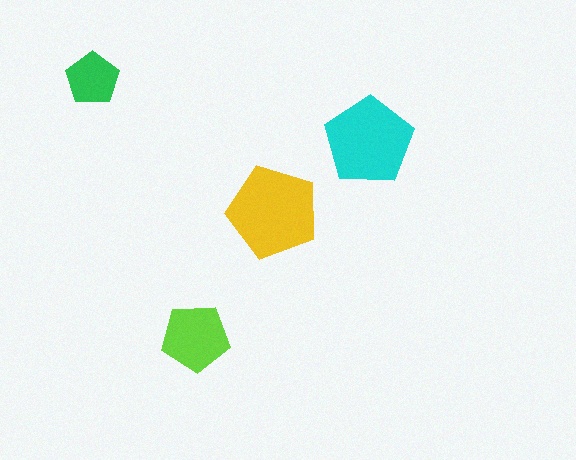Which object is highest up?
The green pentagon is topmost.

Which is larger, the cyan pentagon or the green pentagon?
The cyan one.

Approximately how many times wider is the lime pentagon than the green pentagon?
About 1.5 times wider.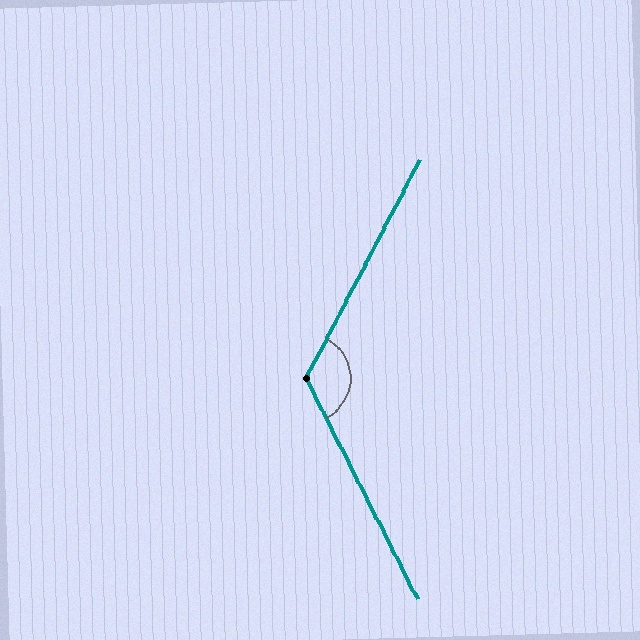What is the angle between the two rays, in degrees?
Approximately 126 degrees.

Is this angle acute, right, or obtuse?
It is obtuse.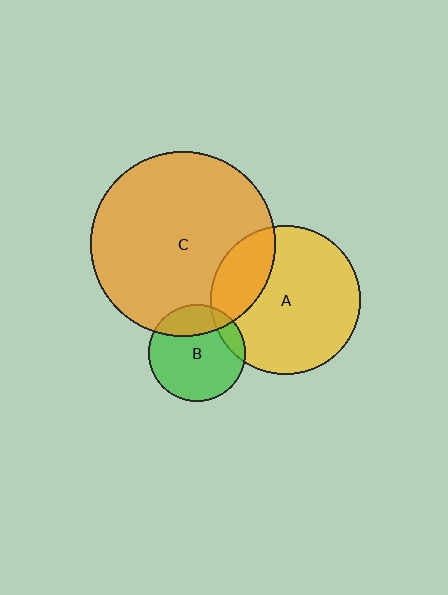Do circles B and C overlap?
Yes.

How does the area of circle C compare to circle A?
Approximately 1.5 times.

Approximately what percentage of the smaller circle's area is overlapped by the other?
Approximately 25%.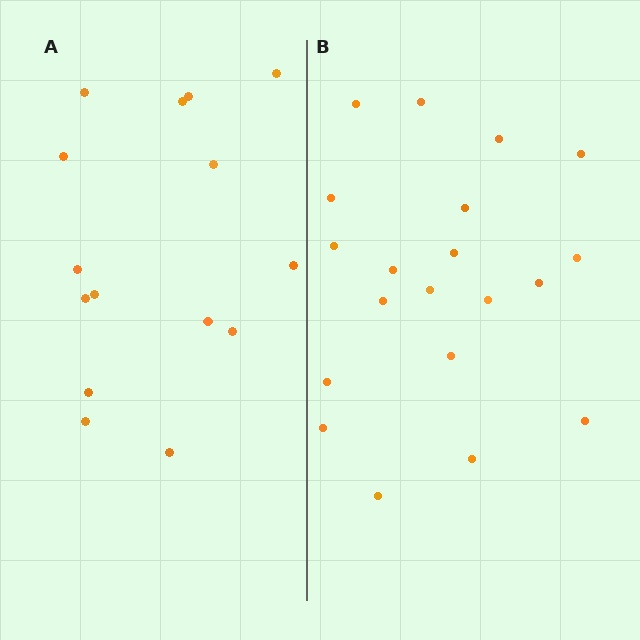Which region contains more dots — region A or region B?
Region B (the right region) has more dots.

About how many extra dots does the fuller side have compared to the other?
Region B has about 5 more dots than region A.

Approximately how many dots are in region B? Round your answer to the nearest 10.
About 20 dots.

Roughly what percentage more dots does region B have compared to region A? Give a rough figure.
About 35% more.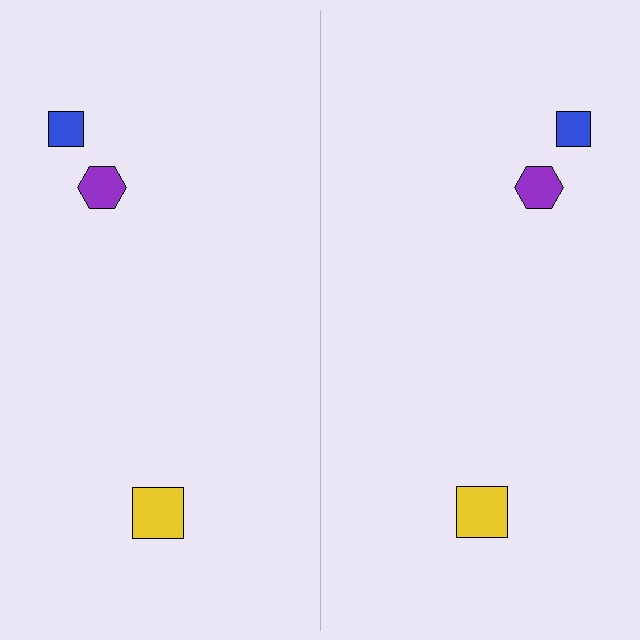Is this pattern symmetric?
Yes, this pattern has bilateral (reflection) symmetry.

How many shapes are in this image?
There are 6 shapes in this image.